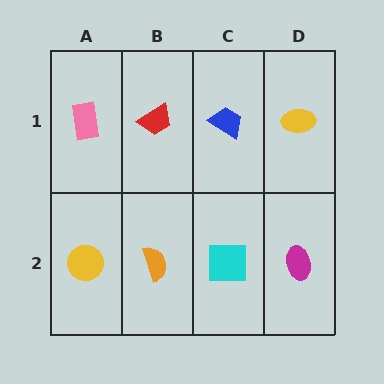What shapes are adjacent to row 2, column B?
A red trapezoid (row 1, column B), a yellow circle (row 2, column A), a cyan square (row 2, column C).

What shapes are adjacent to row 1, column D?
A magenta ellipse (row 2, column D), a blue trapezoid (row 1, column C).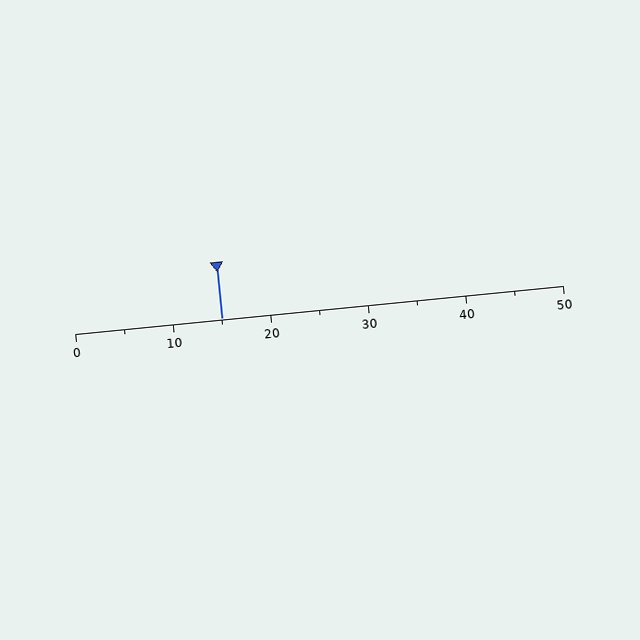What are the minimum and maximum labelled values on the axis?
The axis runs from 0 to 50.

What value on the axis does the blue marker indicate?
The marker indicates approximately 15.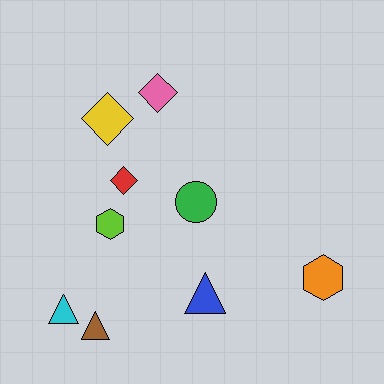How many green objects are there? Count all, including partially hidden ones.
There is 1 green object.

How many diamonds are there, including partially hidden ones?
There are 3 diamonds.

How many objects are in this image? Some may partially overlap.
There are 9 objects.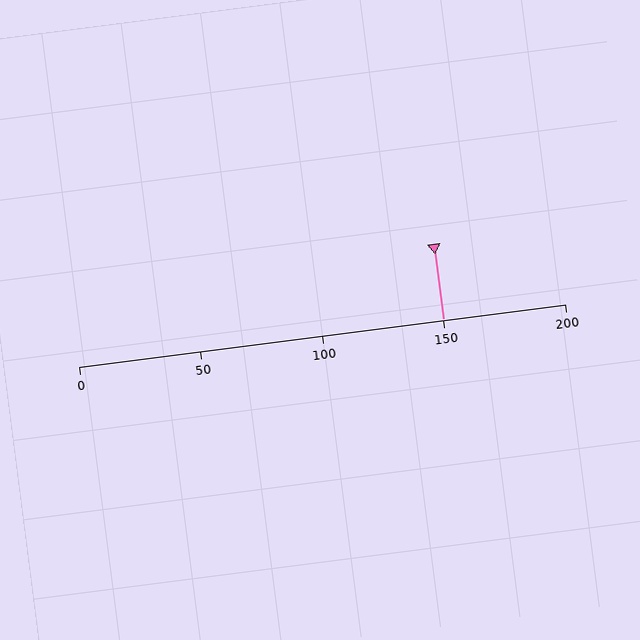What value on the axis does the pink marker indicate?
The marker indicates approximately 150.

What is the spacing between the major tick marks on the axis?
The major ticks are spaced 50 apart.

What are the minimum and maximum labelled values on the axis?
The axis runs from 0 to 200.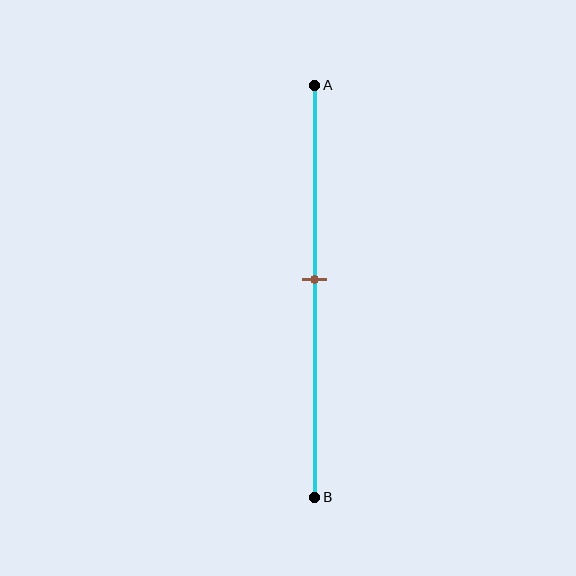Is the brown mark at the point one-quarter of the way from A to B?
No, the mark is at about 45% from A, not at the 25% one-quarter point.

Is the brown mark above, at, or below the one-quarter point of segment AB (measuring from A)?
The brown mark is below the one-quarter point of segment AB.